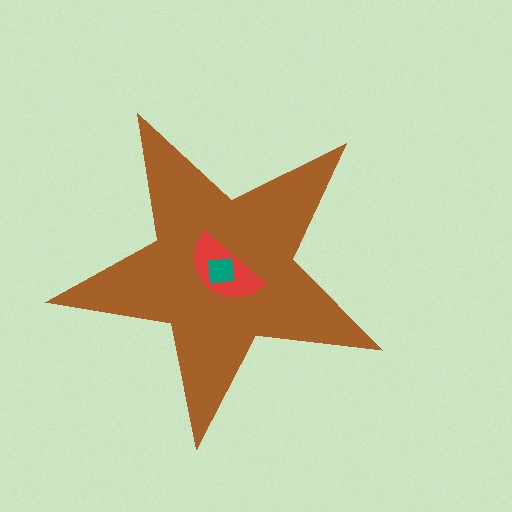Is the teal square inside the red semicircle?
Yes.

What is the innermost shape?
The teal square.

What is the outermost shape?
The brown star.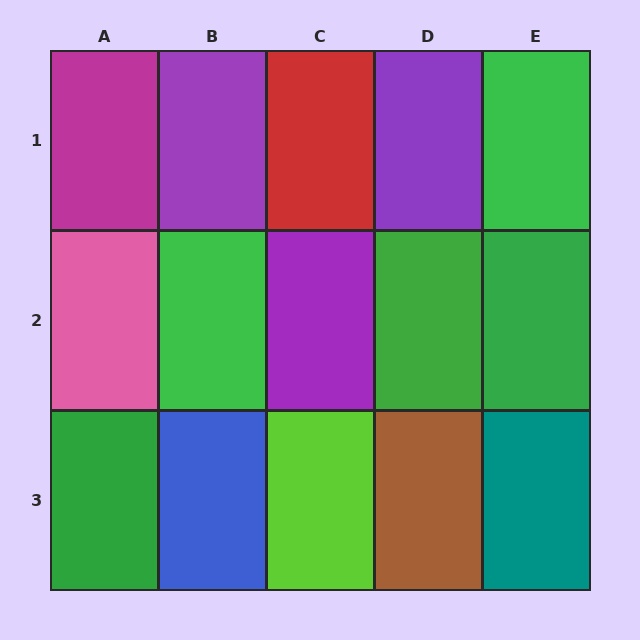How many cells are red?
1 cell is red.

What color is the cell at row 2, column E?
Green.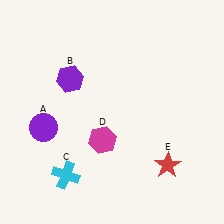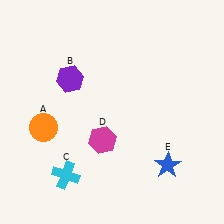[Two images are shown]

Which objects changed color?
A changed from purple to orange. E changed from red to blue.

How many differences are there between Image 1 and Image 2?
There are 2 differences between the two images.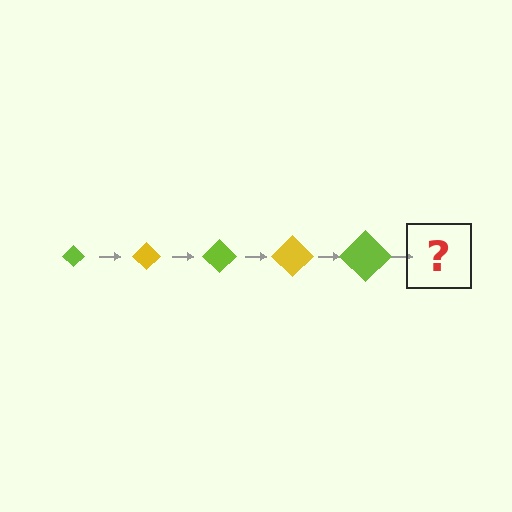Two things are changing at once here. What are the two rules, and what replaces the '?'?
The two rules are that the diamond grows larger each step and the color cycles through lime and yellow. The '?' should be a yellow diamond, larger than the previous one.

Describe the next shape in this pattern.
It should be a yellow diamond, larger than the previous one.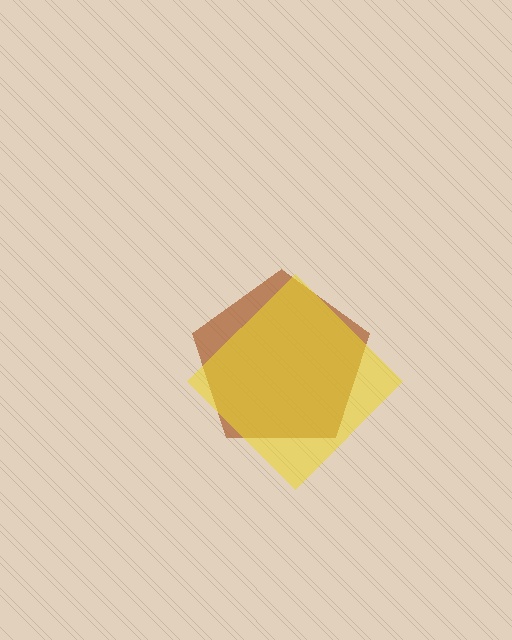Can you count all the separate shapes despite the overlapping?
Yes, there are 2 separate shapes.